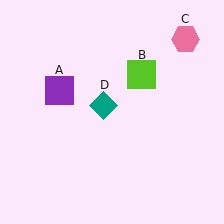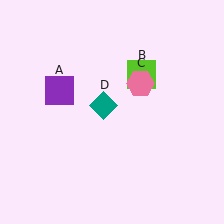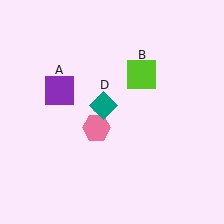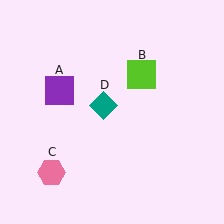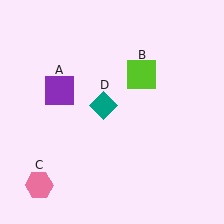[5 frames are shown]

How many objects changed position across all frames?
1 object changed position: pink hexagon (object C).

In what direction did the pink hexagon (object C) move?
The pink hexagon (object C) moved down and to the left.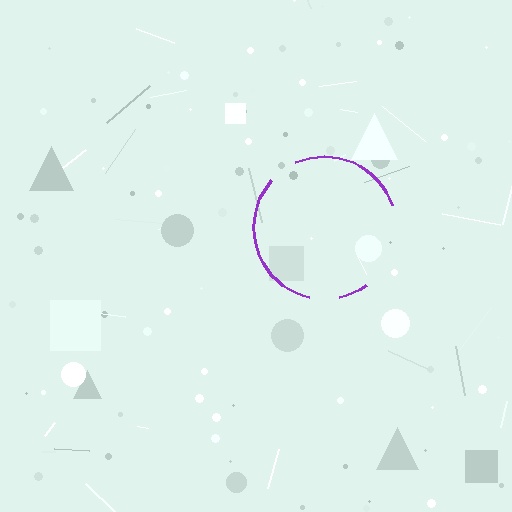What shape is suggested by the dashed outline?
The dashed outline suggests a circle.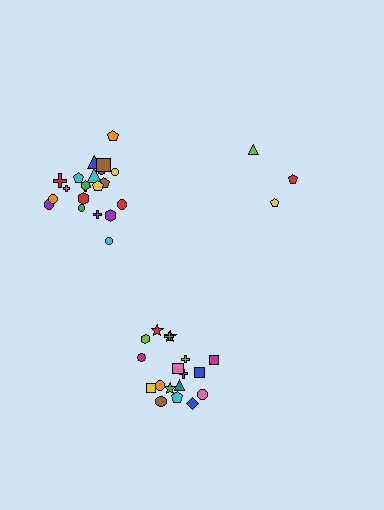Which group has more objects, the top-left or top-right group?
The top-left group.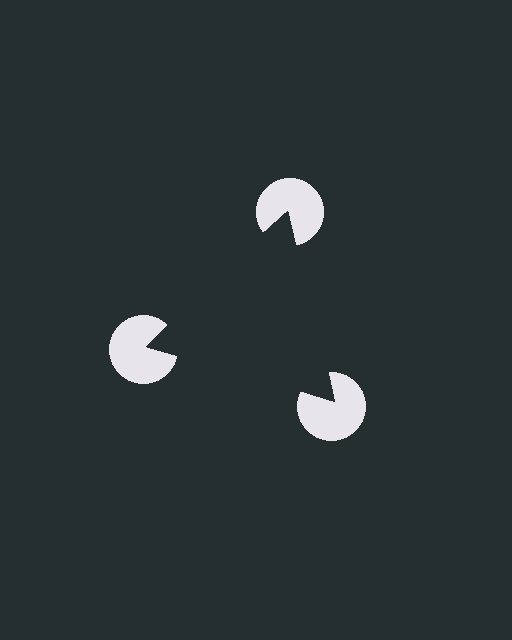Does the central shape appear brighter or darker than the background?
It typically appears slightly darker than the background, even though no actual brightness change is drawn.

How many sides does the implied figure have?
3 sides.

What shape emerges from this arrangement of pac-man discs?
An illusory triangle — its edges are inferred from the aligned wedge cuts in the pac-man discs, not physically drawn.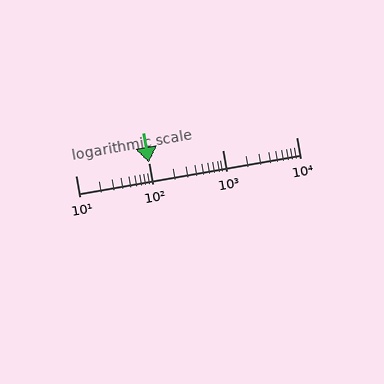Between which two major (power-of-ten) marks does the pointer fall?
The pointer is between 100 and 1000.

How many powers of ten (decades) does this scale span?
The scale spans 3 decades, from 10 to 10000.